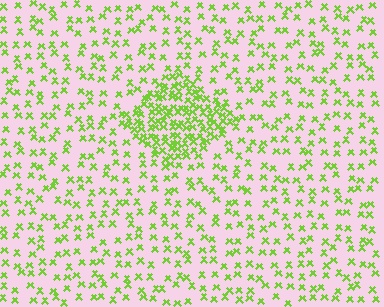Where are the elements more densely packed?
The elements are more densely packed inside the diamond boundary.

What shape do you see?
I see a diamond.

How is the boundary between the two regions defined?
The boundary is defined by a change in element density (approximately 2.8x ratio). All elements are the same color, size, and shape.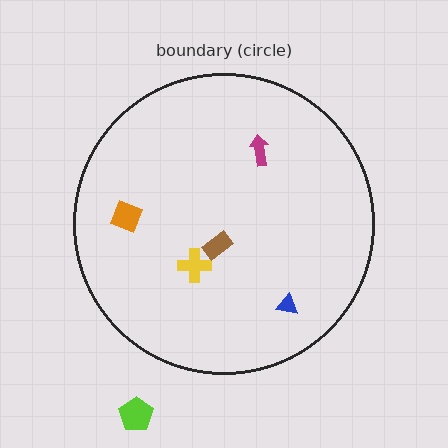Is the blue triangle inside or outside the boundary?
Inside.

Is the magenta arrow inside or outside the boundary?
Inside.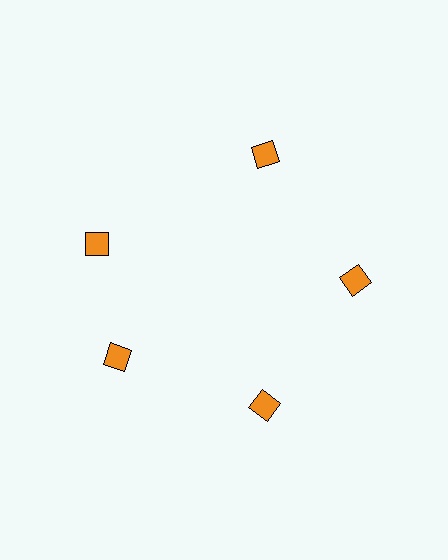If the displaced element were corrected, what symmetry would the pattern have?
It would have 5-fold rotational symmetry — the pattern would map onto itself every 72 degrees.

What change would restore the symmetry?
The symmetry would be restored by rotating it back into even spacing with its neighbors so that all 5 diamonds sit at equal angles and equal distance from the center.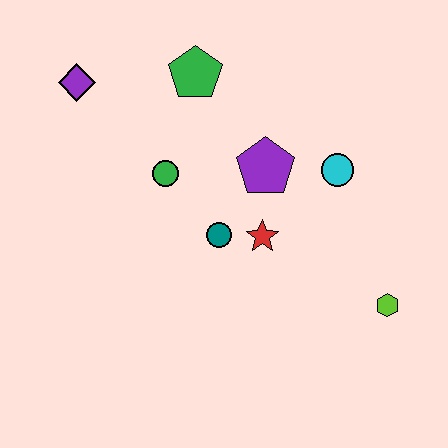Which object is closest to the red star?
The teal circle is closest to the red star.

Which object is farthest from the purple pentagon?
The purple diamond is farthest from the purple pentagon.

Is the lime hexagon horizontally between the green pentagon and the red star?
No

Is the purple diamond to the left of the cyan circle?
Yes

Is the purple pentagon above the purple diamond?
No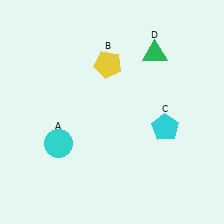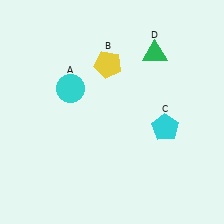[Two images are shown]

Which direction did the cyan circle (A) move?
The cyan circle (A) moved up.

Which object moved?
The cyan circle (A) moved up.